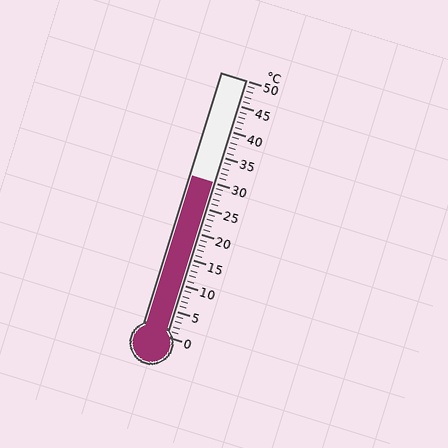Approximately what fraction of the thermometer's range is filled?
The thermometer is filled to approximately 60% of its range.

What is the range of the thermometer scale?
The thermometer scale ranges from 0°C to 50°C.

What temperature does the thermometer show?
The thermometer shows approximately 30°C.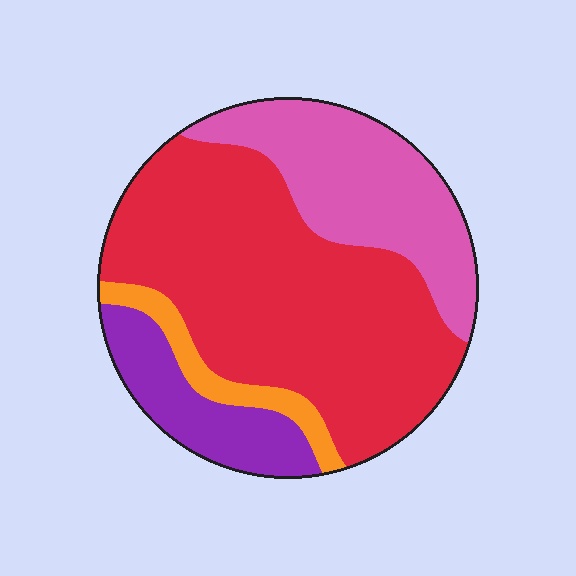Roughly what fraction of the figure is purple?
Purple takes up about one eighth (1/8) of the figure.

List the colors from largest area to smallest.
From largest to smallest: red, pink, purple, orange.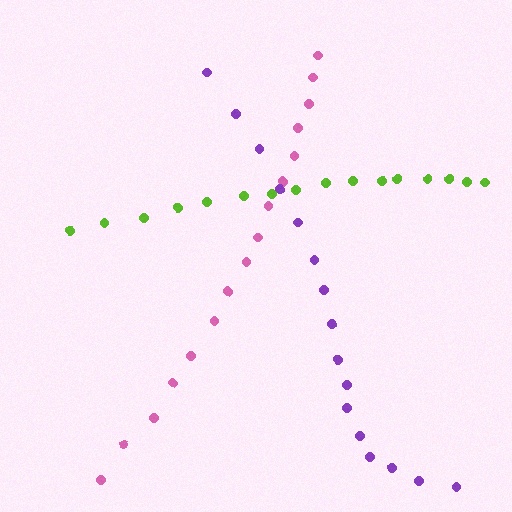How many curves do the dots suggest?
There are 3 distinct paths.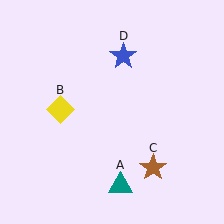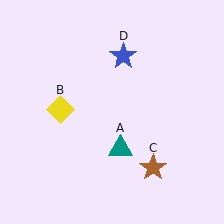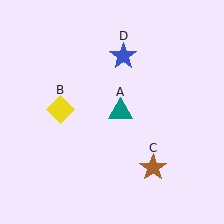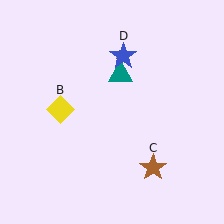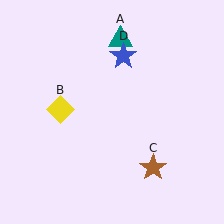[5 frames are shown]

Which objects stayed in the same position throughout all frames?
Yellow diamond (object B) and brown star (object C) and blue star (object D) remained stationary.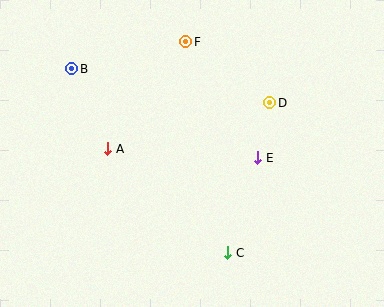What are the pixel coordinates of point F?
Point F is at (186, 42).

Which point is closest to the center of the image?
Point E at (258, 158) is closest to the center.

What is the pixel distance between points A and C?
The distance between A and C is 159 pixels.